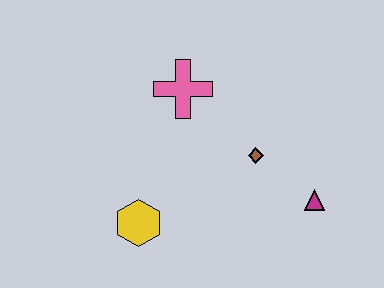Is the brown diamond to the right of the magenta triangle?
No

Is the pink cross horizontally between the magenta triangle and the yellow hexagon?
Yes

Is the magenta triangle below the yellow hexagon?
No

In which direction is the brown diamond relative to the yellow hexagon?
The brown diamond is to the right of the yellow hexagon.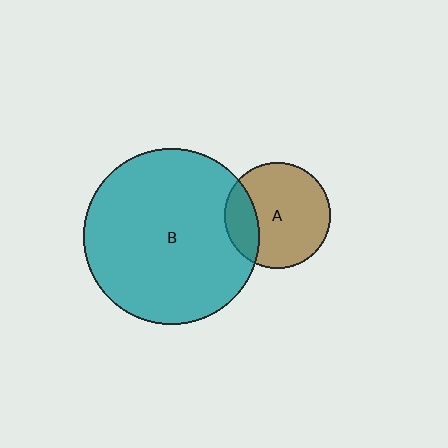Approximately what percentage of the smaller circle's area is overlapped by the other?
Approximately 25%.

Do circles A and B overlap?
Yes.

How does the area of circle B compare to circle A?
Approximately 2.8 times.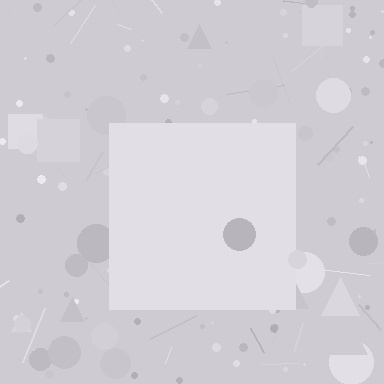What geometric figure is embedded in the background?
A square is embedded in the background.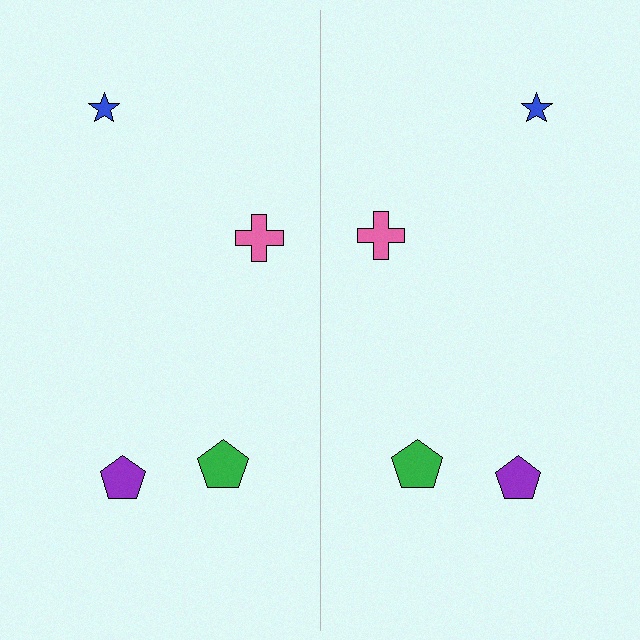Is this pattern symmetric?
Yes, this pattern has bilateral (reflection) symmetry.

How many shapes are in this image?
There are 8 shapes in this image.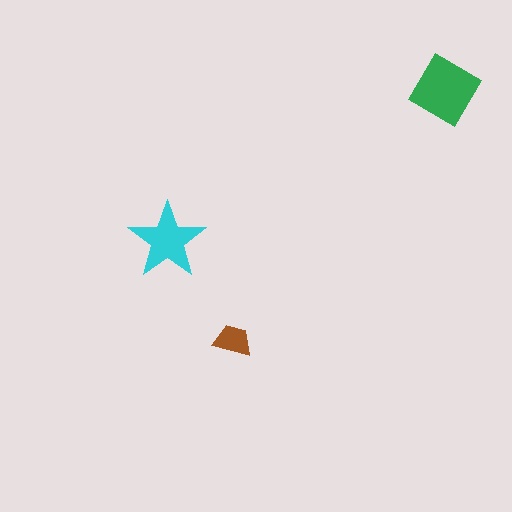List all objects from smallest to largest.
The brown trapezoid, the cyan star, the green diamond.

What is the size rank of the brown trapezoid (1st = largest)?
3rd.